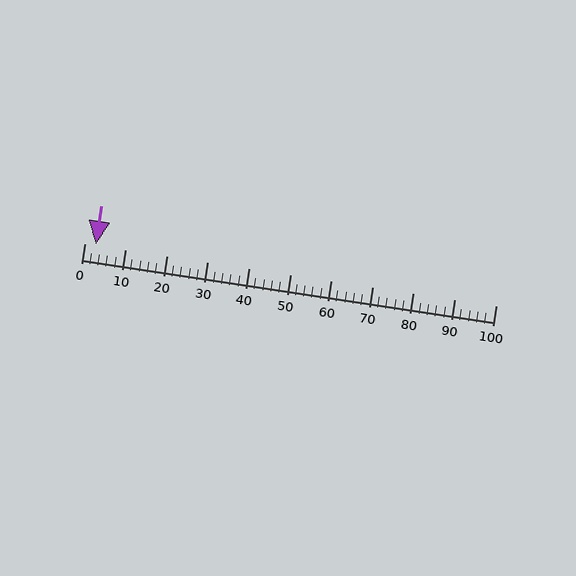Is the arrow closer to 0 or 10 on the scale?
The arrow is closer to 0.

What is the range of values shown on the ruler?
The ruler shows values from 0 to 100.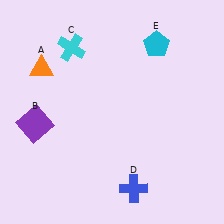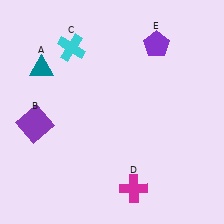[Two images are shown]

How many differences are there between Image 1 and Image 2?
There are 3 differences between the two images.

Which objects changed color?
A changed from orange to teal. D changed from blue to magenta. E changed from cyan to purple.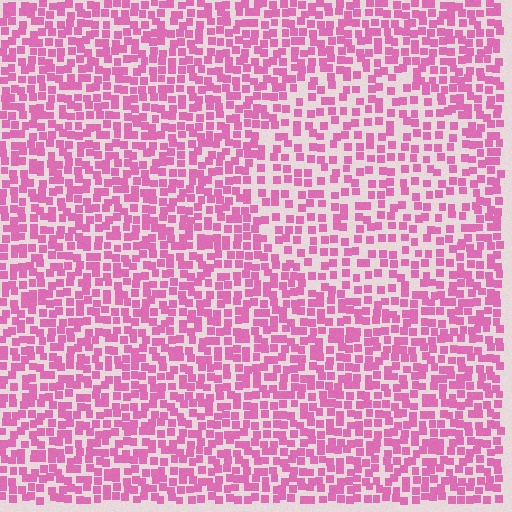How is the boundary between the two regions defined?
The boundary is defined by a change in element density (approximately 1.6x ratio). All elements are the same color, size, and shape.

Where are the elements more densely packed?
The elements are more densely packed outside the circle boundary.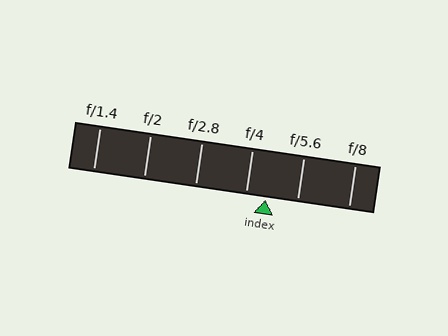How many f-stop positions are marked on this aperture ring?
There are 6 f-stop positions marked.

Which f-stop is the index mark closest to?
The index mark is closest to f/4.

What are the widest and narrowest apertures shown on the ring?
The widest aperture shown is f/1.4 and the narrowest is f/8.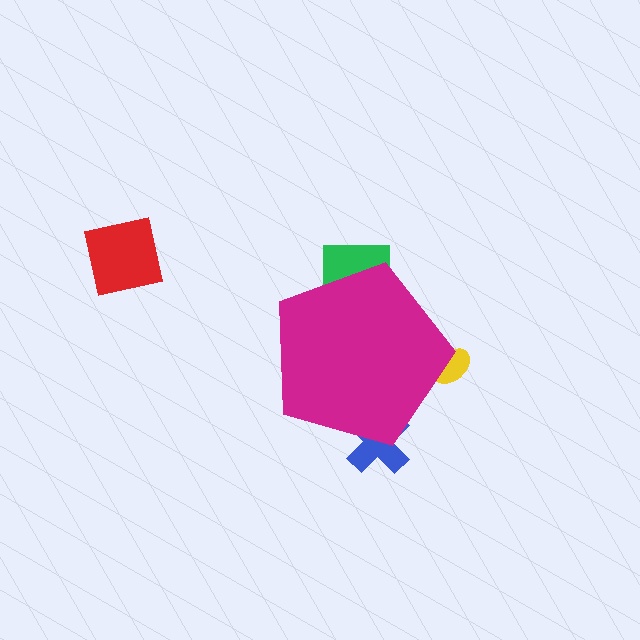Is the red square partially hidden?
No, the red square is fully visible.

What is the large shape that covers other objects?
A magenta pentagon.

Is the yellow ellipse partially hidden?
Yes, the yellow ellipse is partially hidden behind the magenta pentagon.